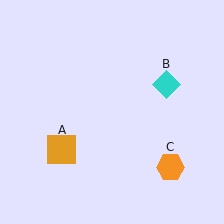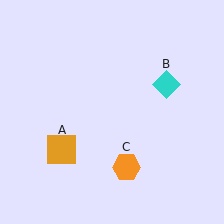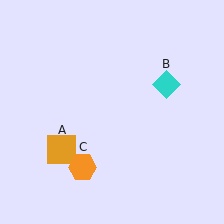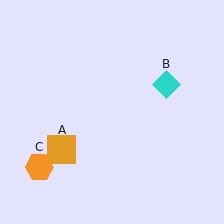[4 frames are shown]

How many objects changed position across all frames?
1 object changed position: orange hexagon (object C).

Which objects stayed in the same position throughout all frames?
Orange square (object A) and cyan diamond (object B) remained stationary.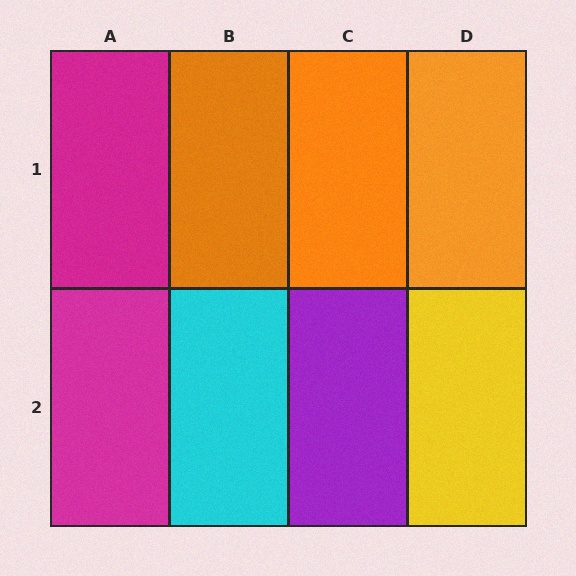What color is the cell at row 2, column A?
Magenta.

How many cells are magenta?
2 cells are magenta.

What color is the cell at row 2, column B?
Cyan.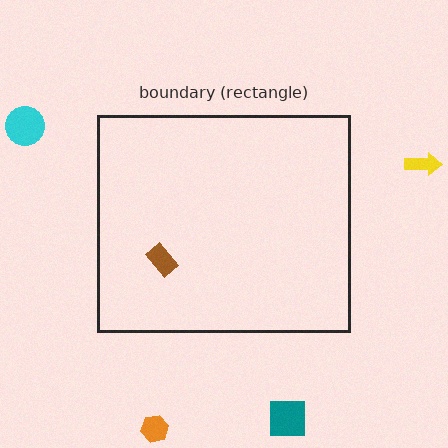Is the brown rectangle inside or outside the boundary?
Inside.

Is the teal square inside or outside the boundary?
Outside.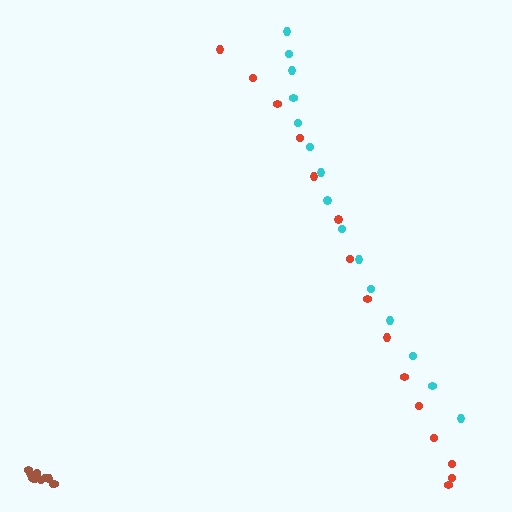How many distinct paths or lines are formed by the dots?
There are 3 distinct paths.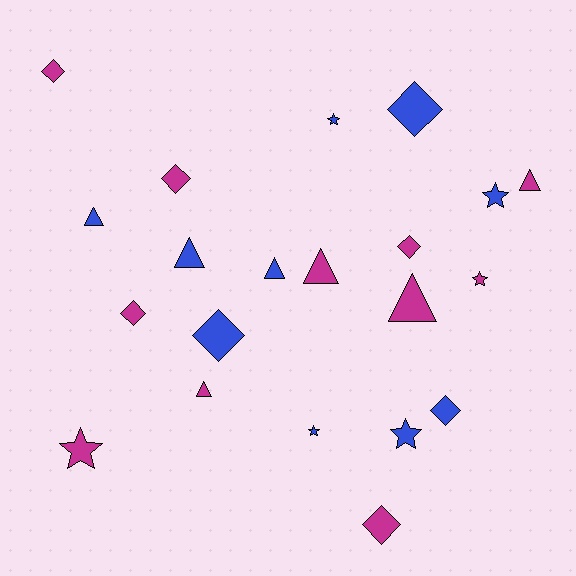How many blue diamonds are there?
There are 3 blue diamonds.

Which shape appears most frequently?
Diamond, with 8 objects.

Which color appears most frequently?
Magenta, with 11 objects.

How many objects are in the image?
There are 21 objects.